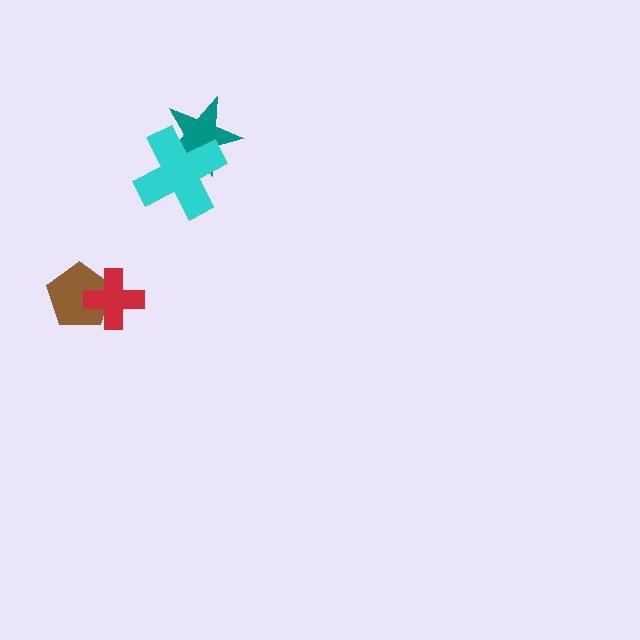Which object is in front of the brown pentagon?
The red cross is in front of the brown pentagon.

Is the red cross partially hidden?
No, no other shape covers it.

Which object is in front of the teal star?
The cyan cross is in front of the teal star.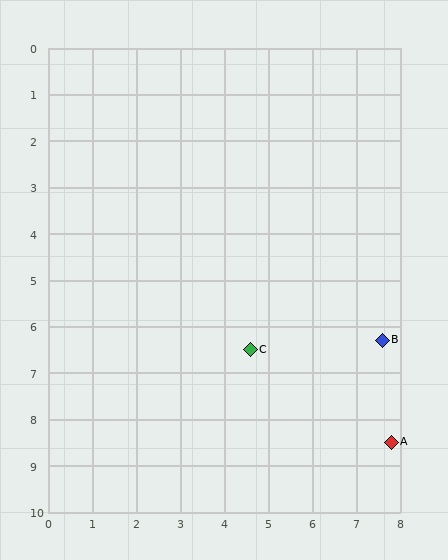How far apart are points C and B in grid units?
Points C and B are about 3.0 grid units apart.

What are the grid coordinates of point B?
Point B is at approximately (7.6, 6.3).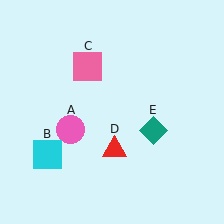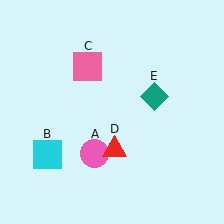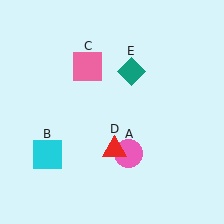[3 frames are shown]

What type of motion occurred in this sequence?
The pink circle (object A), teal diamond (object E) rotated counterclockwise around the center of the scene.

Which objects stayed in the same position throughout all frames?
Cyan square (object B) and pink square (object C) and red triangle (object D) remained stationary.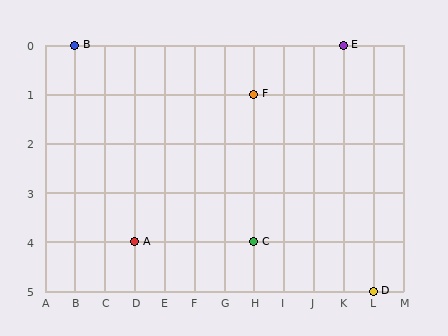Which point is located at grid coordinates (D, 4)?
Point A is at (D, 4).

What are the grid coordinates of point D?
Point D is at grid coordinates (L, 5).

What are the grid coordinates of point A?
Point A is at grid coordinates (D, 4).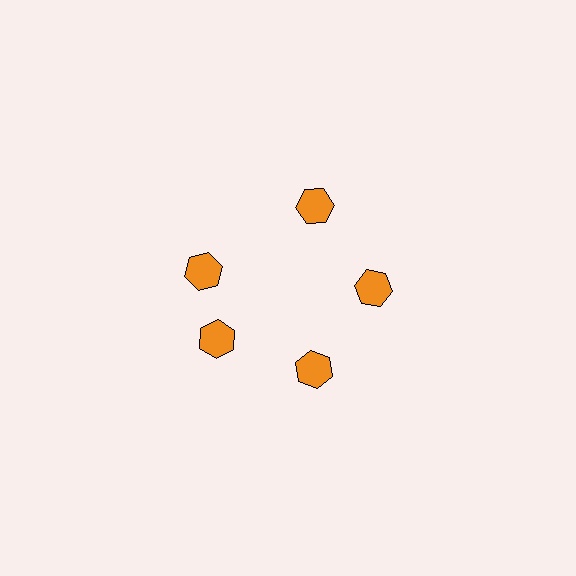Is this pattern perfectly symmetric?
No. The 5 orange hexagons are arranged in a ring, but one element near the 10 o'clock position is rotated out of alignment along the ring, breaking the 5-fold rotational symmetry.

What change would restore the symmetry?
The symmetry would be restored by rotating it back into even spacing with its neighbors so that all 5 hexagons sit at equal angles and equal distance from the center.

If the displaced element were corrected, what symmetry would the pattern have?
It would have 5-fold rotational symmetry — the pattern would map onto itself every 72 degrees.